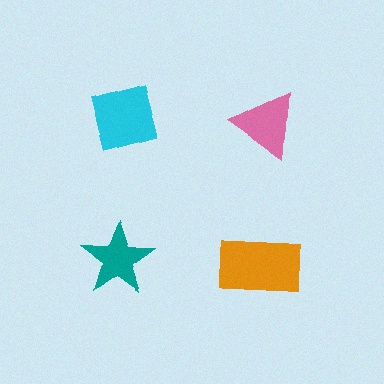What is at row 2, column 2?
An orange rectangle.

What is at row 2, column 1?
A teal star.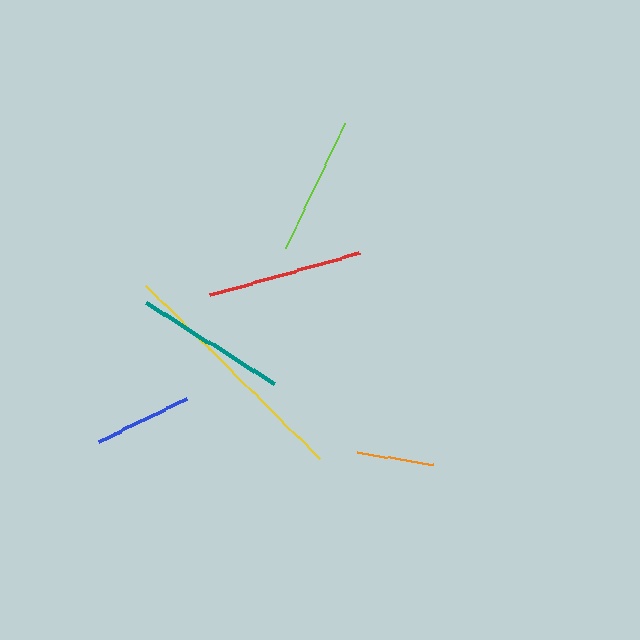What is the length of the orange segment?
The orange segment is approximately 77 pixels long.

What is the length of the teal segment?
The teal segment is approximately 153 pixels long.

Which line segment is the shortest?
The orange line is the shortest at approximately 77 pixels.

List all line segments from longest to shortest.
From longest to shortest: yellow, red, teal, lime, blue, orange.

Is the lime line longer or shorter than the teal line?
The teal line is longer than the lime line.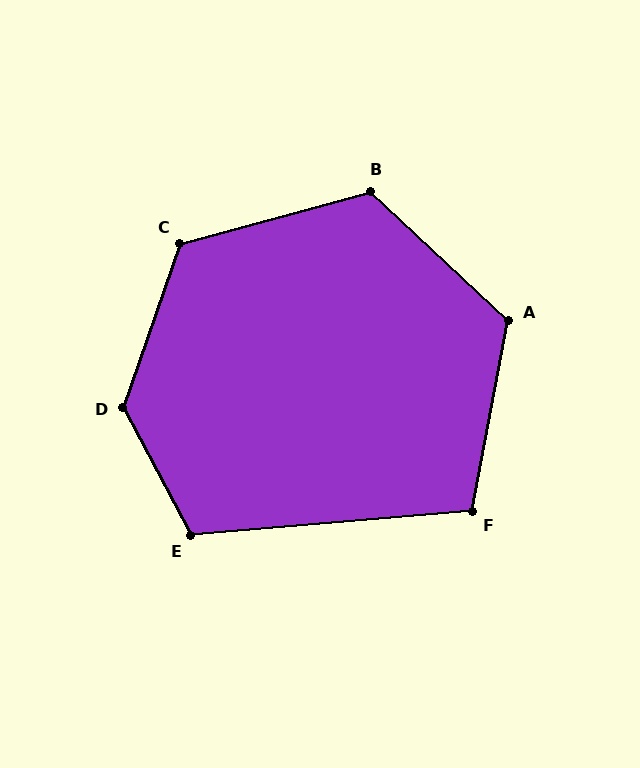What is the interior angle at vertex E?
Approximately 113 degrees (obtuse).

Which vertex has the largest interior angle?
D, at approximately 133 degrees.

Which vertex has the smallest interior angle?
F, at approximately 105 degrees.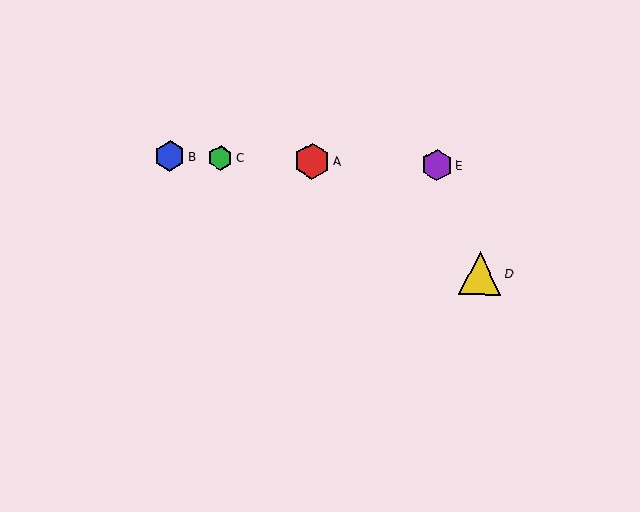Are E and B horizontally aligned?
Yes, both are at y≈165.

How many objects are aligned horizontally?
4 objects (A, B, C, E) are aligned horizontally.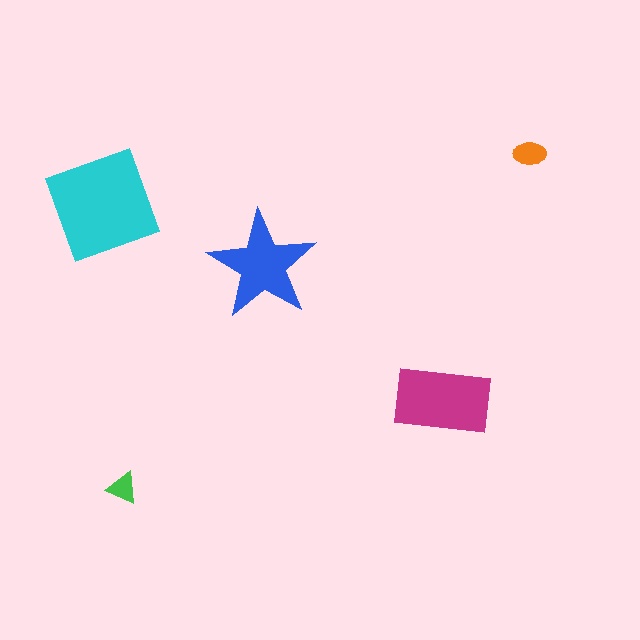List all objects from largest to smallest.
The cyan diamond, the magenta rectangle, the blue star, the orange ellipse, the green triangle.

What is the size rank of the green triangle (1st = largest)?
5th.